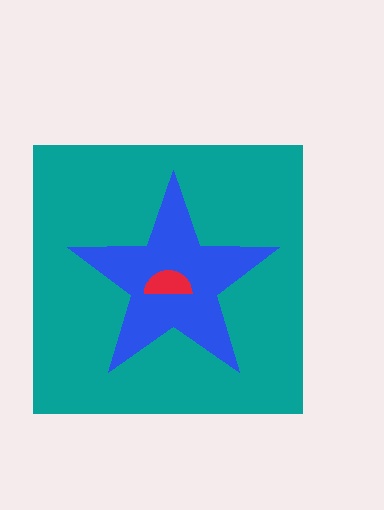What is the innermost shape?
The red semicircle.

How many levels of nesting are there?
3.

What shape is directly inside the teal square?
The blue star.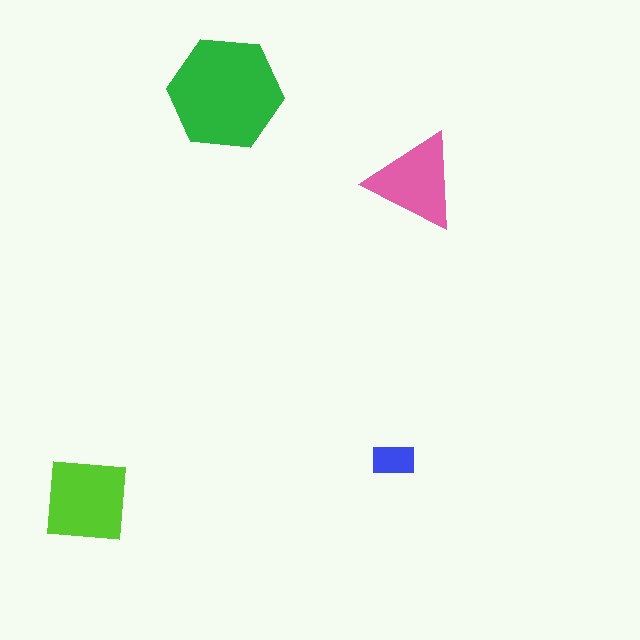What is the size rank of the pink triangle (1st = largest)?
3rd.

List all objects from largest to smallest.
The green hexagon, the lime square, the pink triangle, the blue rectangle.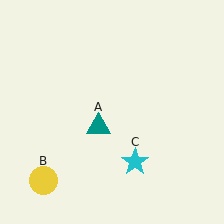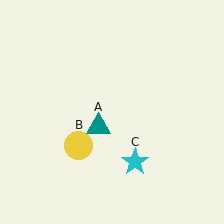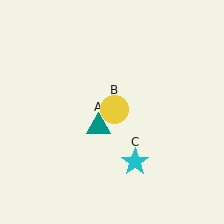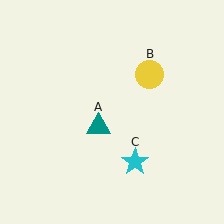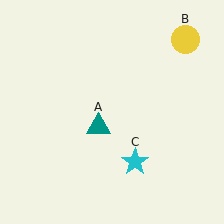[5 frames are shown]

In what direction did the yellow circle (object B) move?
The yellow circle (object B) moved up and to the right.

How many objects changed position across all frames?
1 object changed position: yellow circle (object B).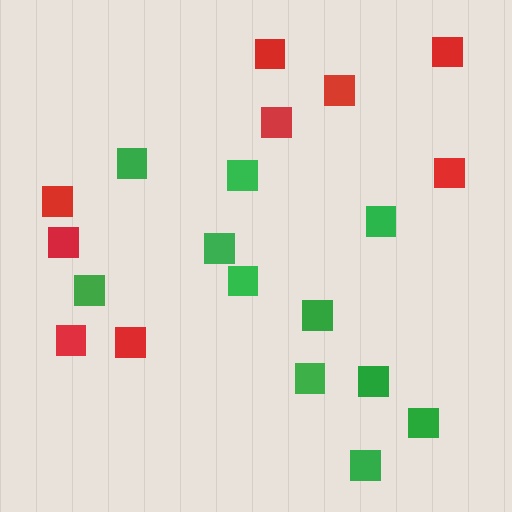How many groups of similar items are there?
There are 2 groups: one group of green squares (11) and one group of red squares (9).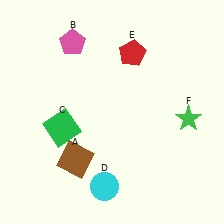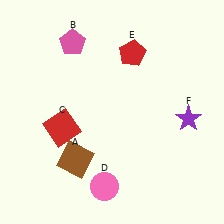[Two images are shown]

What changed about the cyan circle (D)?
In Image 1, D is cyan. In Image 2, it changed to pink.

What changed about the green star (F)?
In Image 1, F is green. In Image 2, it changed to purple.